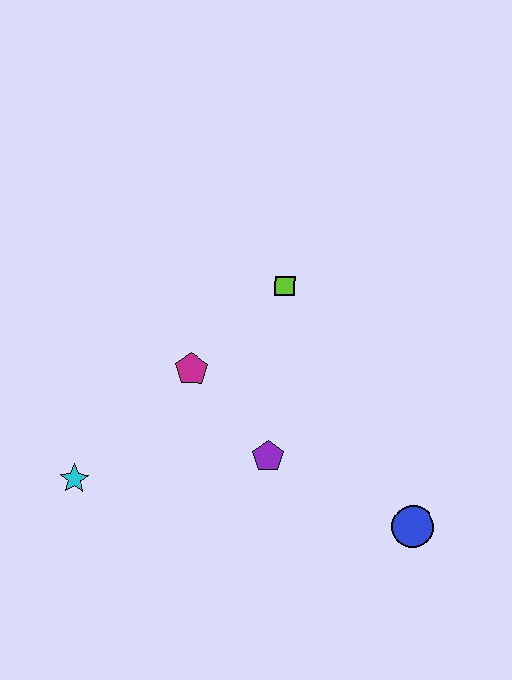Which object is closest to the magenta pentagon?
The purple pentagon is closest to the magenta pentagon.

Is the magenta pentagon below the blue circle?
No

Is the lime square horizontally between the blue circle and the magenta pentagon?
Yes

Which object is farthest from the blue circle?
The cyan star is farthest from the blue circle.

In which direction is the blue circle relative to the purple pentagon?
The blue circle is to the right of the purple pentagon.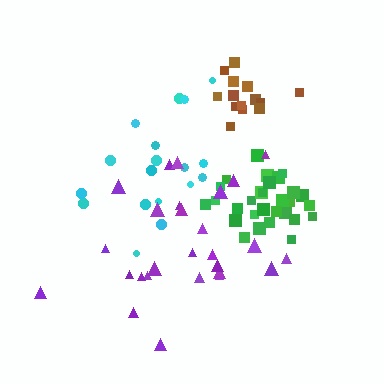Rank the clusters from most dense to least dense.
green, brown, cyan, purple.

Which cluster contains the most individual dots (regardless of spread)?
Green (31).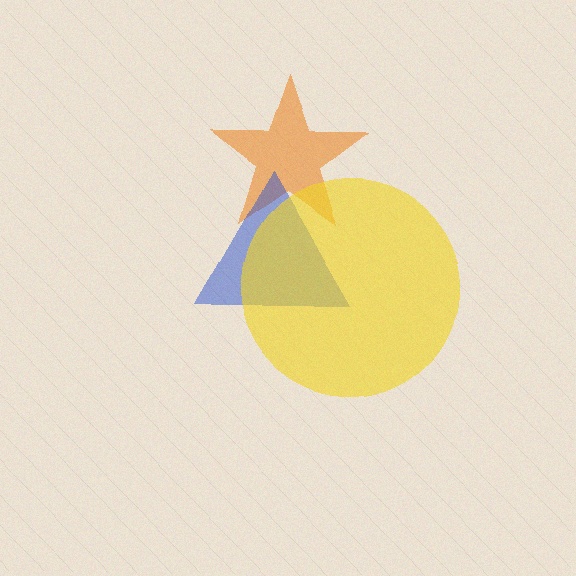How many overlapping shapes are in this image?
There are 3 overlapping shapes in the image.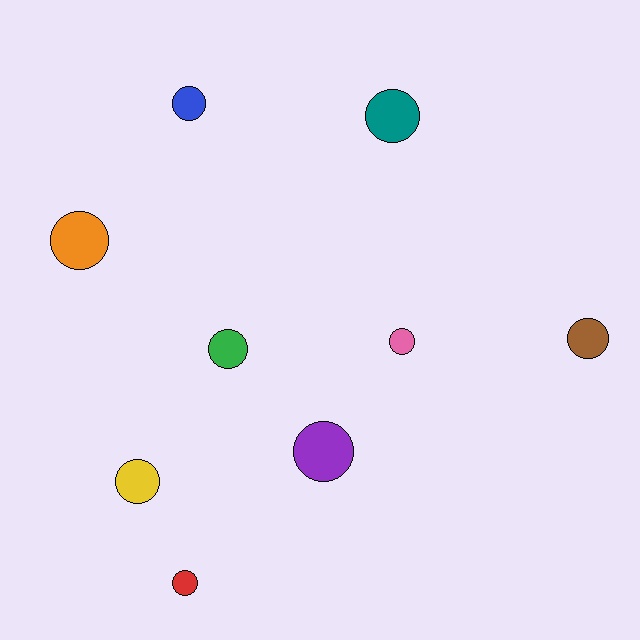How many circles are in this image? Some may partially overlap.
There are 9 circles.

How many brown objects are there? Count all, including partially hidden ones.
There is 1 brown object.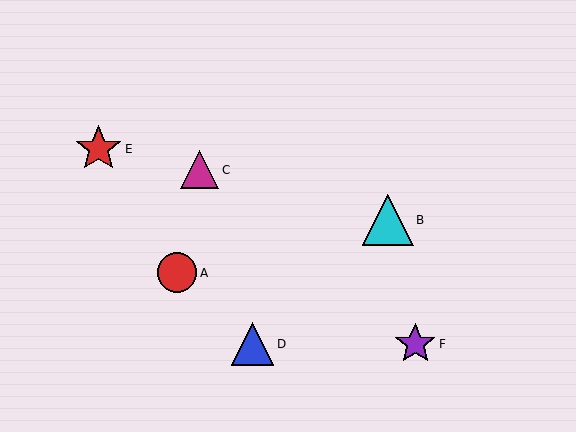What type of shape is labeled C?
Shape C is a magenta triangle.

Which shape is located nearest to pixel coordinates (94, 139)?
The red star (labeled E) at (98, 149) is nearest to that location.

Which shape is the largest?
The cyan triangle (labeled B) is the largest.